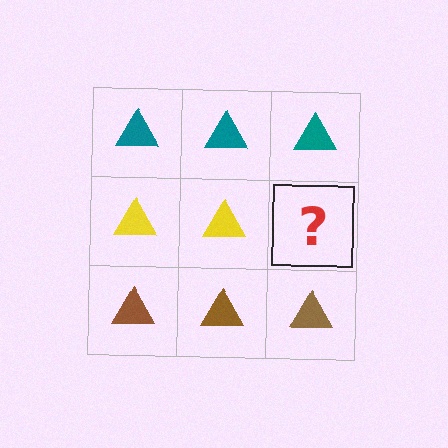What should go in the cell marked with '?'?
The missing cell should contain a yellow triangle.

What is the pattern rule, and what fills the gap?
The rule is that each row has a consistent color. The gap should be filled with a yellow triangle.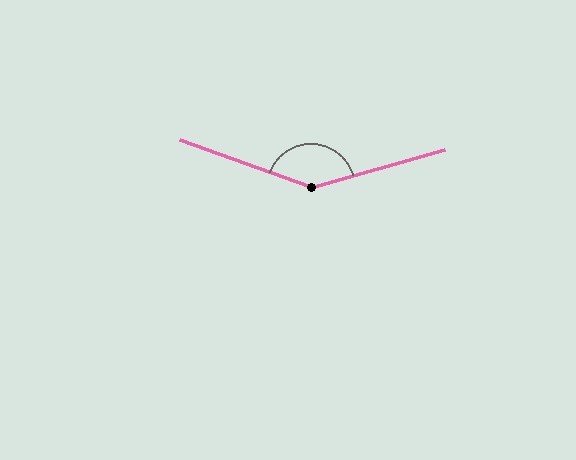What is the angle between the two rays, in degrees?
Approximately 145 degrees.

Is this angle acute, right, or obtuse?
It is obtuse.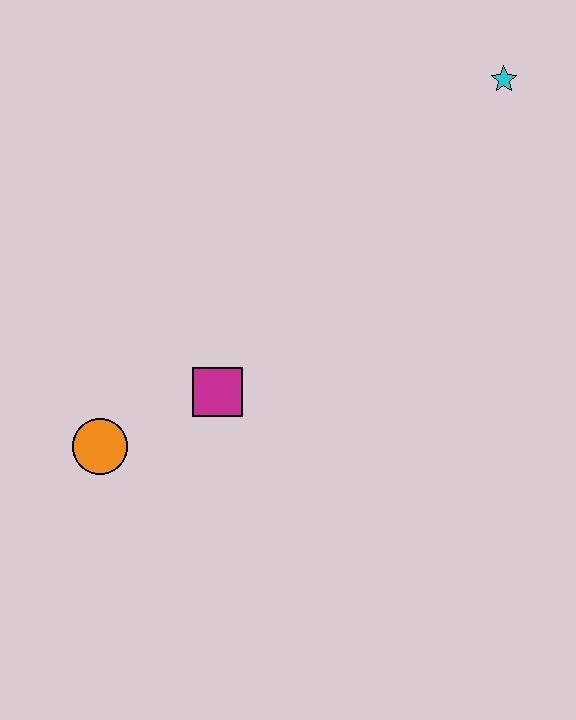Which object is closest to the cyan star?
The magenta square is closest to the cyan star.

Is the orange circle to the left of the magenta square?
Yes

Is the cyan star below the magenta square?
No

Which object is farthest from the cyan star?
The orange circle is farthest from the cyan star.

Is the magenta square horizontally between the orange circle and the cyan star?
Yes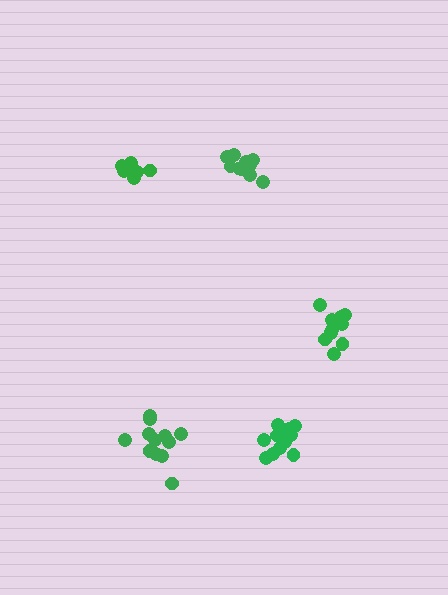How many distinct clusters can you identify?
There are 5 distinct clusters.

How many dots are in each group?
Group 1: 10 dots, Group 2: 12 dots, Group 3: 12 dots, Group 4: 12 dots, Group 5: 6 dots (52 total).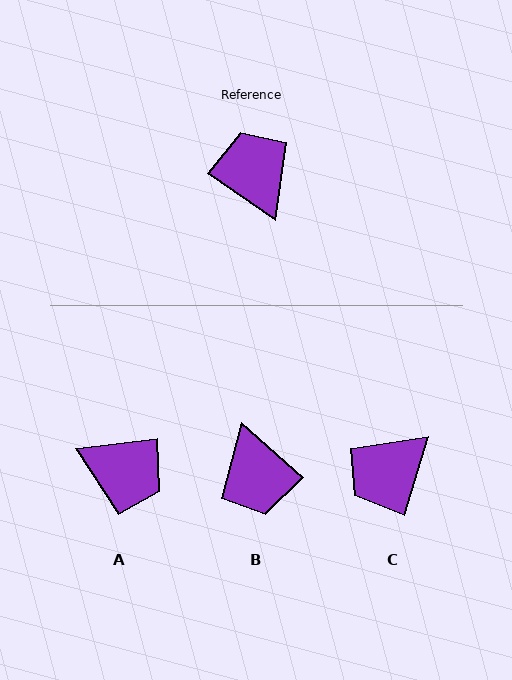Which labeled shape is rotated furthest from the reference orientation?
B, about 173 degrees away.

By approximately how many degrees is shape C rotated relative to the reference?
Approximately 107 degrees counter-clockwise.